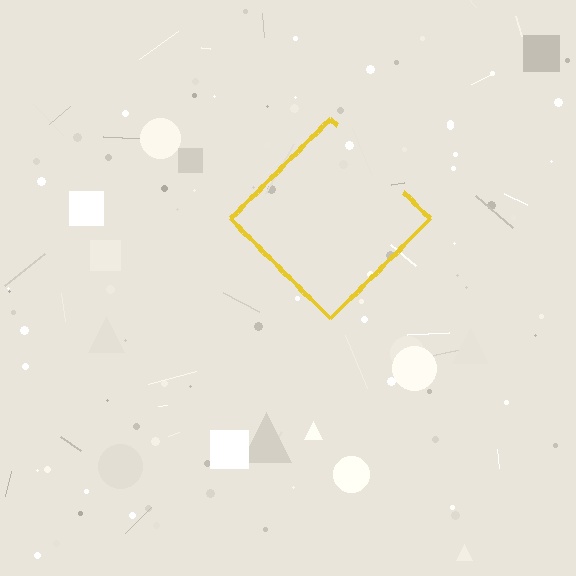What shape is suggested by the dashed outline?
The dashed outline suggests a diamond.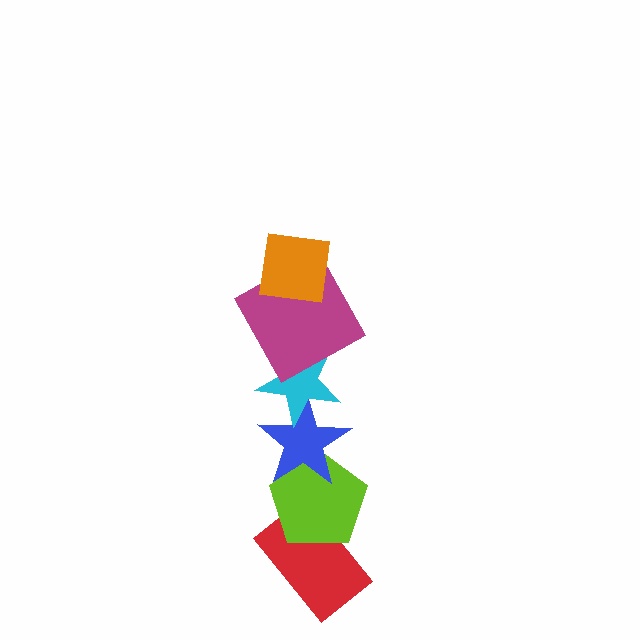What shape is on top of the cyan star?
The magenta square is on top of the cyan star.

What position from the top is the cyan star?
The cyan star is 3rd from the top.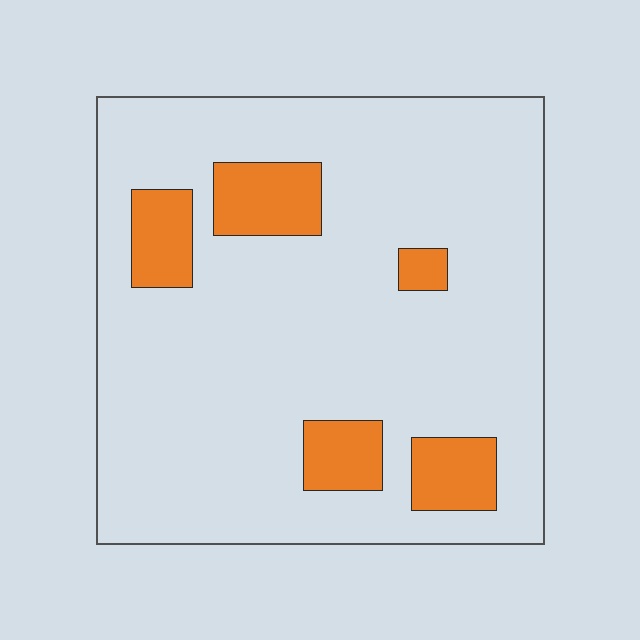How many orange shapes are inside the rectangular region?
5.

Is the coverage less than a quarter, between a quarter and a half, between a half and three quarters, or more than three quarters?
Less than a quarter.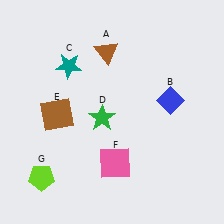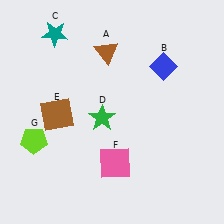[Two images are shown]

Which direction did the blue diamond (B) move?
The blue diamond (B) moved up.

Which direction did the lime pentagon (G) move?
The lime pentagon (G) moved up.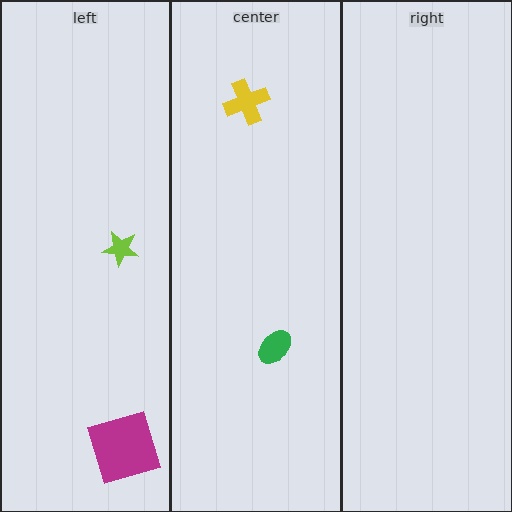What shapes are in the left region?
The lime star, the magenta square.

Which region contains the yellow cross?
The center region.